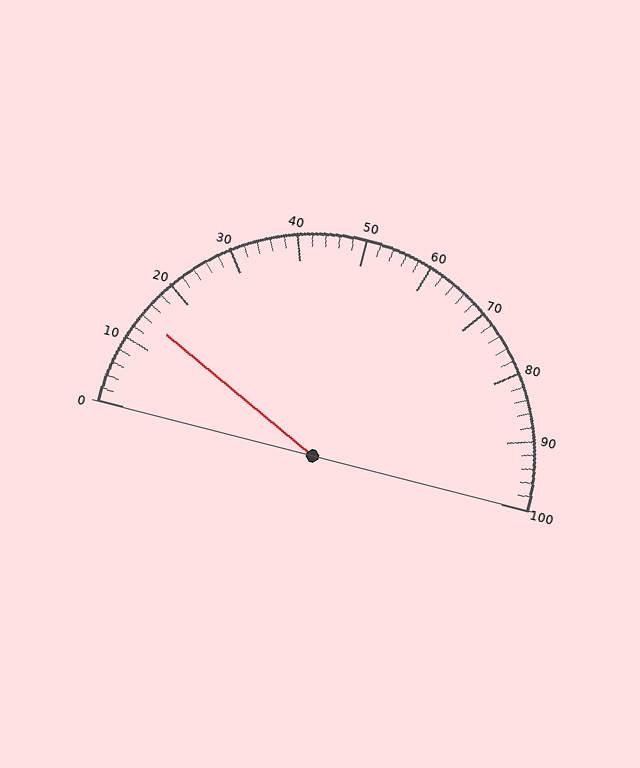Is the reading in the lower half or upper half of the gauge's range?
The reading is in the lower half of the range (0 to 100).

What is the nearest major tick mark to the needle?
The nearest major tick mark is 10.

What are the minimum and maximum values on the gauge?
The gauge ranges from 0 to 100.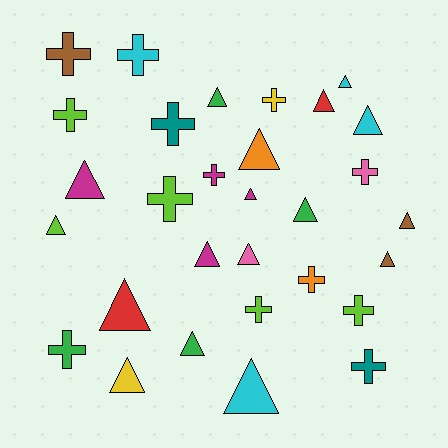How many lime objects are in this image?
There are 5 lime objects.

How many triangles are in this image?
There are 17 triangles.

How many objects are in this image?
There are 30 objects.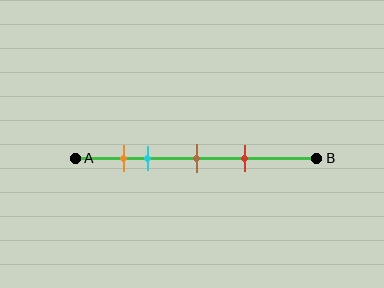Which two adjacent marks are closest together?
The orange and cyan marks are the closest adjacent pair.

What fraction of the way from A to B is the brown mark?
The brown mark is approximately 50% (0.5) of the way from A to B.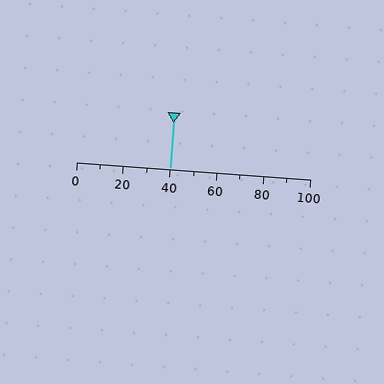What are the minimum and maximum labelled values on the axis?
The axis runs from 0 to 100.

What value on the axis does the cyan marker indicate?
The marker indicates approximately 40.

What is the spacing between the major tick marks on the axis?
The major ticks are spaced 20 apart.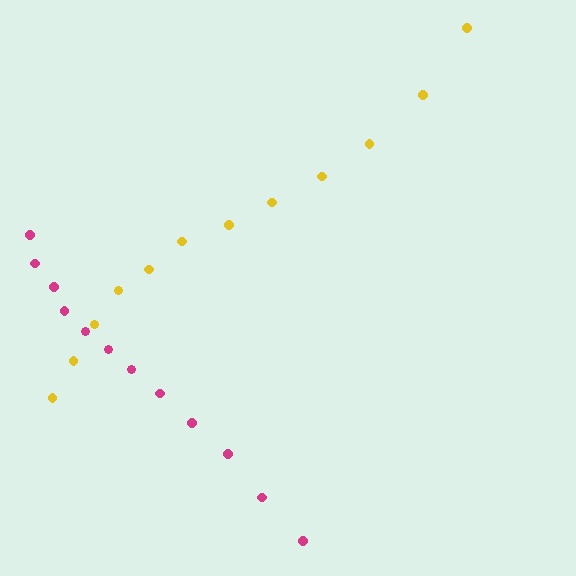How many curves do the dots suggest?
There are 2 distinct paths.